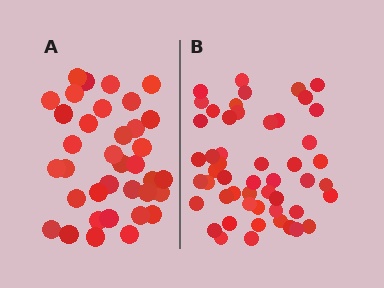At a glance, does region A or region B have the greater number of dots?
Region B (the right region) has more dots.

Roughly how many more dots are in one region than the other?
Region B has approximately 15 more dots than region A.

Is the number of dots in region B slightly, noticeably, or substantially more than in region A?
Region B has noticeably more, but not dramatically so. The ratio is roughly 1.4 to 1.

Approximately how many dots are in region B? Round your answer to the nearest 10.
About 50 dots. (The exact count is 51, which rounds to 50.)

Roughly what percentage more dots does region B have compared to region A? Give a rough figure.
About 40% more.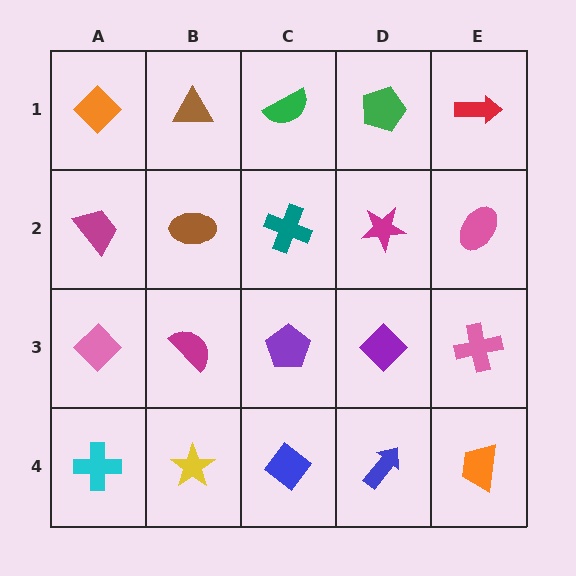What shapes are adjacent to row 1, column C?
A teal cross (row 2, column C), a brown triangle (row 1, column B), a green pentagon (row 1, column D).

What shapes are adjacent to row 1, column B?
A brown ellipse (row 2, column B), an orange diamond (row 1, column A), a green semicircle (row 1, column C).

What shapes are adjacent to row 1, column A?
A magenta trapezoid (row 2, column A), a brown triangle (row 1, column B).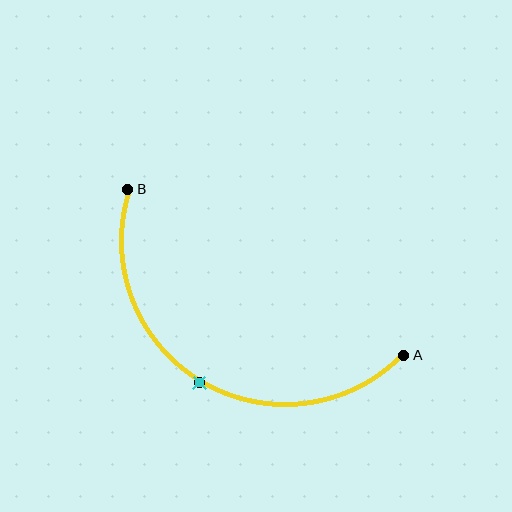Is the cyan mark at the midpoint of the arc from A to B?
Yes. The cyan mark lies on the arc at equal arc-length from both A and B — it is the arc midpoint.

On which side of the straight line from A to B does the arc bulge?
The arc bulges below the straight line connecting A and B.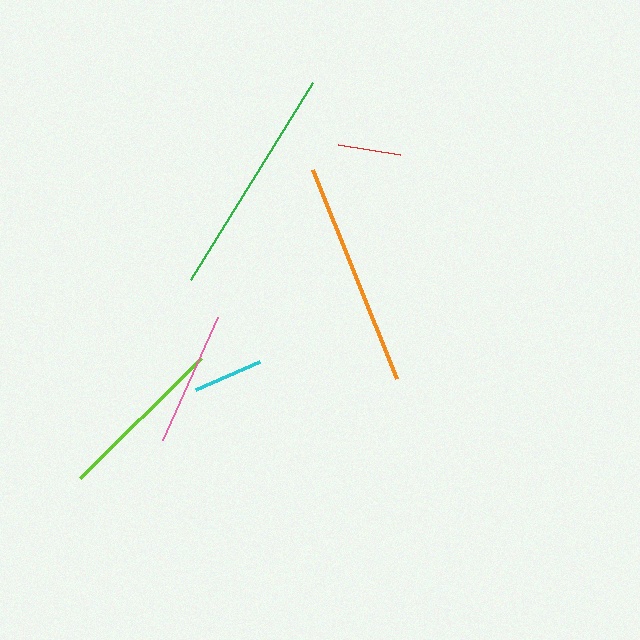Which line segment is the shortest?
The red line is the shortest at approximately 63 pixels.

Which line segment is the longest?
The green line is the longest at approximately 231 pixels.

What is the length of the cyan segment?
The cyan segment is approximately 70 pixels long.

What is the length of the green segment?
The green segment is approximately 231 pixels long.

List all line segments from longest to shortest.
From longest to shortest: green, orange, lime, pink, cyan, red.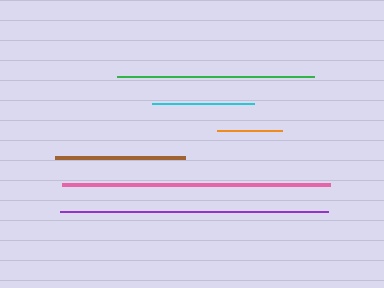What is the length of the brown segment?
The brown segment is approximately 131 pixels long.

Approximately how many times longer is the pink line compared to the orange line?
The pink line is approximately 4.1 times the length of the orange line.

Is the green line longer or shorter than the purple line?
The purple line is longer than the green line.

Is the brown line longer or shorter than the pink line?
The pink line is longer than the brown line.